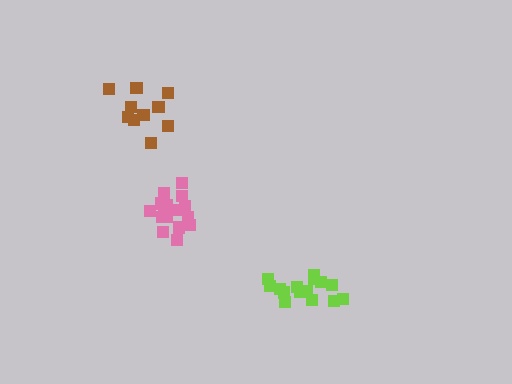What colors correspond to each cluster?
The clusters are colored: pink, lime, brown.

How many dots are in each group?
Group 1: 16 dots, Group 2: 15 dots, Group 3: 11 dots (42 total).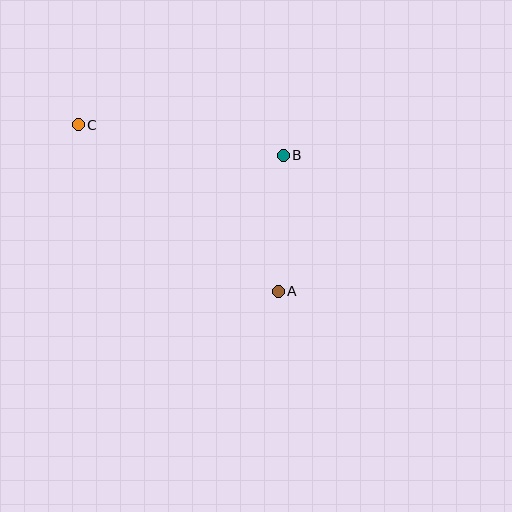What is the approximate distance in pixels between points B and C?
The distance between B and C is approximately 207 pixels.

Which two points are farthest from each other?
Points A and C are farthest from each other.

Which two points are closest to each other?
Points A and B are closest to each other.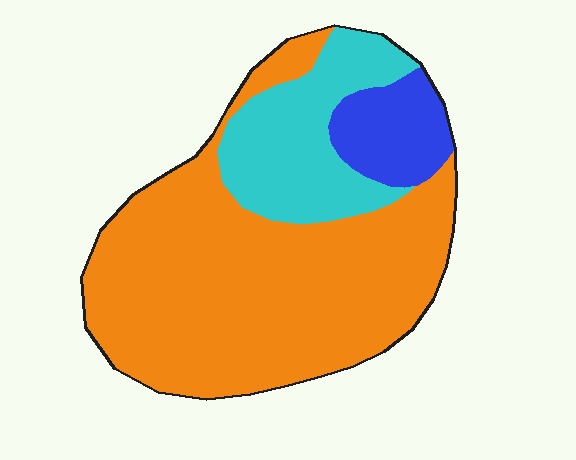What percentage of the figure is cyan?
Cyan takes up about one fifth (1/5) of the figure.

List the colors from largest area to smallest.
From largest to smallest: orange, cyan, blue.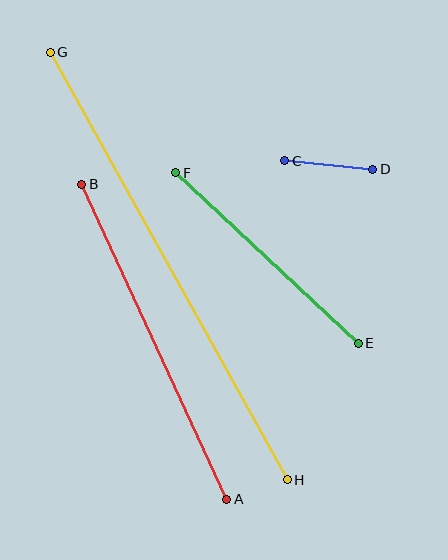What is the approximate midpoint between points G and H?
The midpoint is at approximately (169, 266) pixels.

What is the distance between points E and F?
The distance is approximately 250 pixels.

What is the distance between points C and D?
The distance is approximately 88 pixels.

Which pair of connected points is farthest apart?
Points G and H are farthest apart.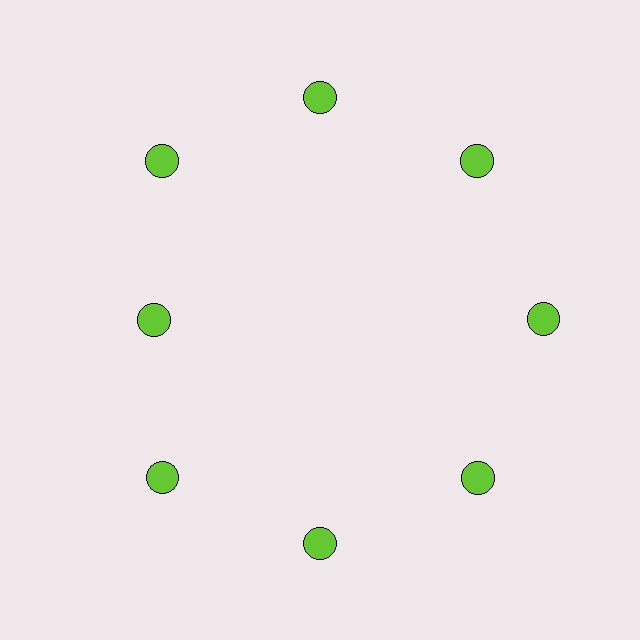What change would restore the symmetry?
The symmetry would be restored by moving it outward, back onto the ring so that all 8 circles sit at equal angles and equal distance from the center.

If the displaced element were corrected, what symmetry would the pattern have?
It would have 8-fold rotational symmetry — the pattern would map onto itself every 45 degrees.